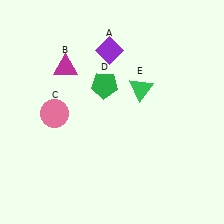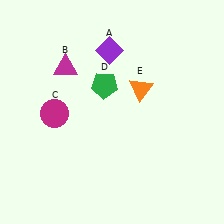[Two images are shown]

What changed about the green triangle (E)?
In Image 1, E is green. In Image 2, it changed to orange.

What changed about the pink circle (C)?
In Image 1, C is pink. In Image 2, it changed to magenta.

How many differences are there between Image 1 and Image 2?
There are 2 differences between the two images.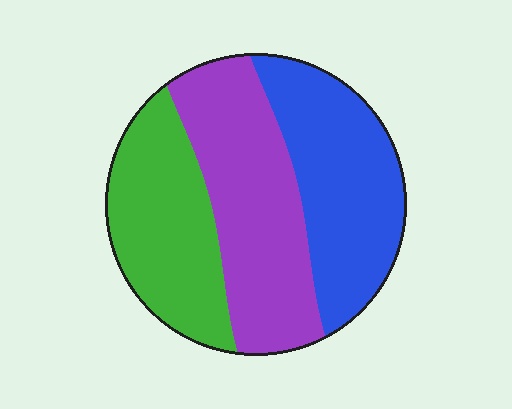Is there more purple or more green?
Purple.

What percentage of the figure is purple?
Purple covers about 35% of the figure.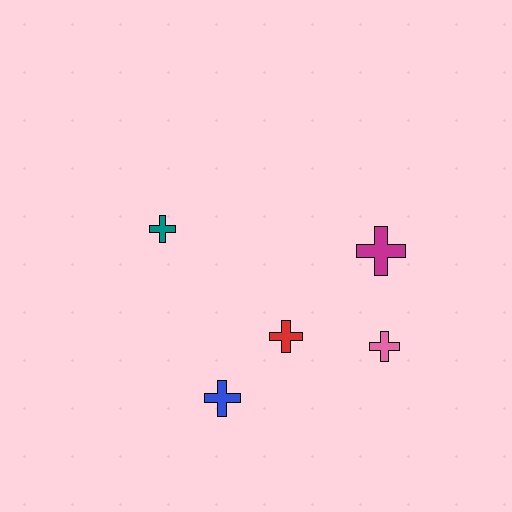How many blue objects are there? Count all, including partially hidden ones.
There is 1 blue object.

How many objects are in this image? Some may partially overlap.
There are 5 objects.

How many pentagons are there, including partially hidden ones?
There are no pentagons.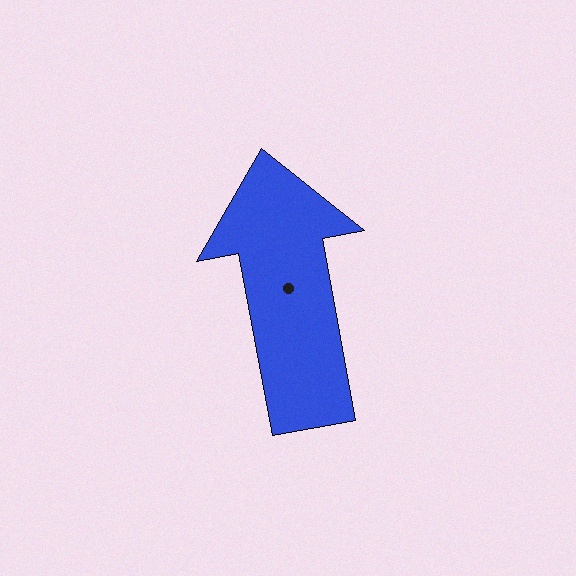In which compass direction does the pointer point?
North.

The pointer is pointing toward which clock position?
Roughly 12 o'clock.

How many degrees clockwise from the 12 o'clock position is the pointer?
Approximately 349 degrees.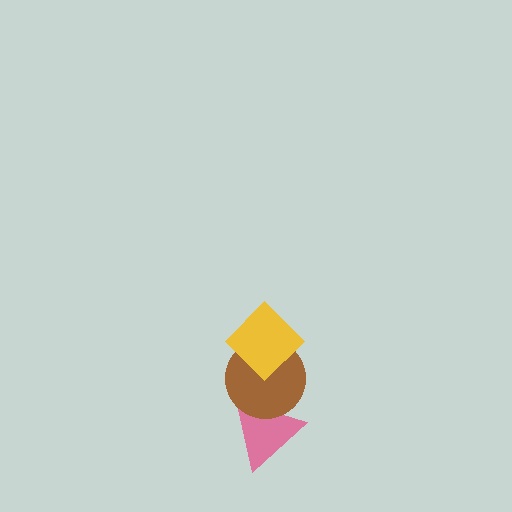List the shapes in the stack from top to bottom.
From top to bottom: the yellow diamond, the brown circle, the pink triangle.